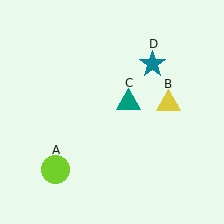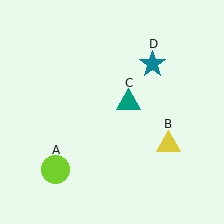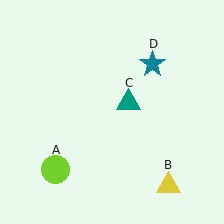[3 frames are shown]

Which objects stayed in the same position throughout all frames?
Lime circle (object A) and teal triangle (object C) and teal star (object D) remained stationary.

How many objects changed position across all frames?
1 object changed position: yellow triangle (object B).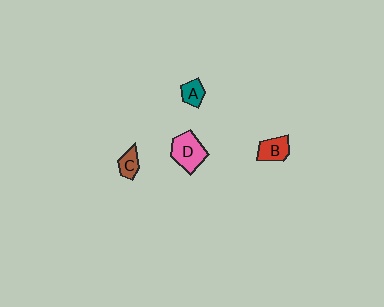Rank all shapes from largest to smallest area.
From largest to smallest: D (pink), B (red), C (brown), A (teal).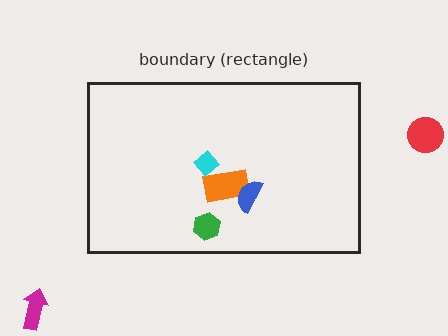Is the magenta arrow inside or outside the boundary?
Outside.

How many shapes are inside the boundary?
4 inside, 2 outside.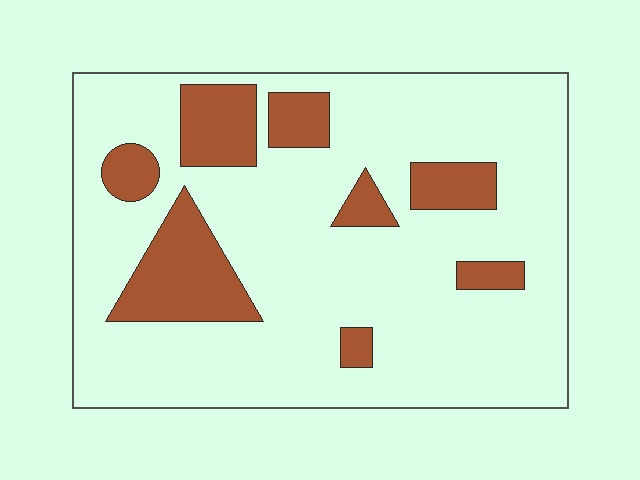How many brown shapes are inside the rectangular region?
8.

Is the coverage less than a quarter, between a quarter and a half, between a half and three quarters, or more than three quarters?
Less than a quarter.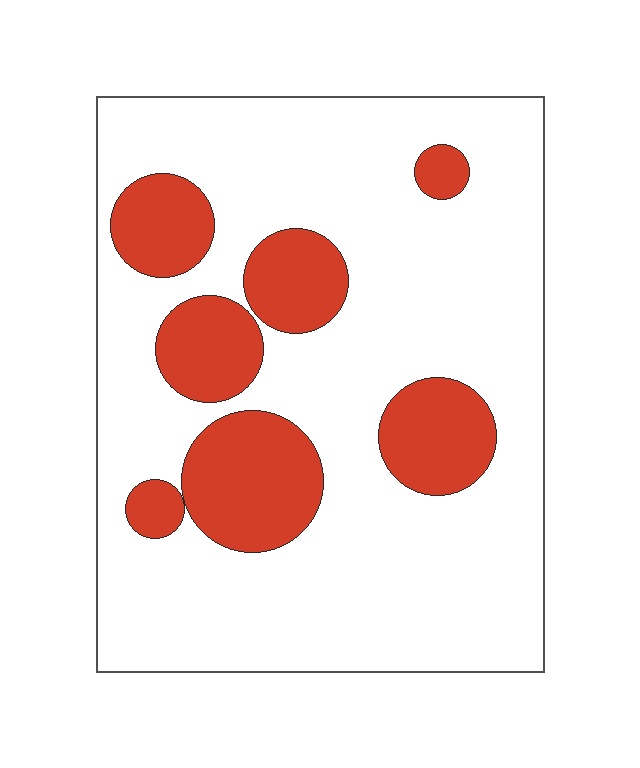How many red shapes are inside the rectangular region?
7.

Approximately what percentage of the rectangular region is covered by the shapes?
Approximately 25%.